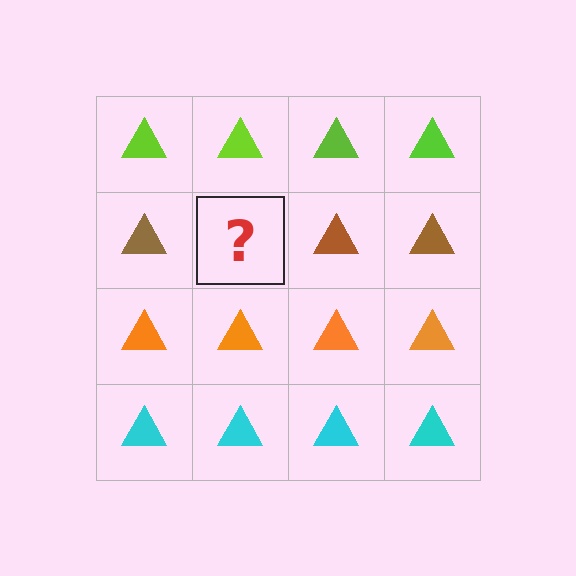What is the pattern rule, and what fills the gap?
The rule is that each row has a consistent color. The gap should be filled with a brown triangle.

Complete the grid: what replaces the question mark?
The question mark should be replaced with a brown triangle.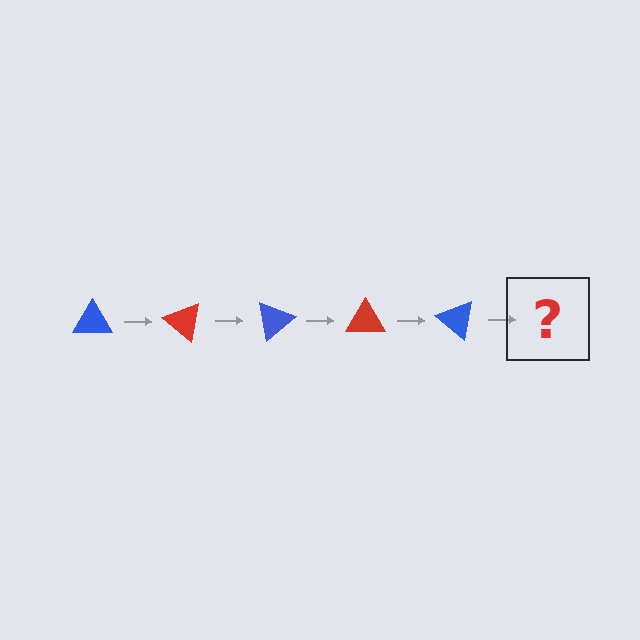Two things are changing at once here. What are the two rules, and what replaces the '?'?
The two rules are that it rotates 40 degrees each step and the color cycles through blue and red. The '?' should be a red triangle, rotated 200 degrees from the start.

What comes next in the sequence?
The next element should be a red triangle, rotated 200 degrees from the start.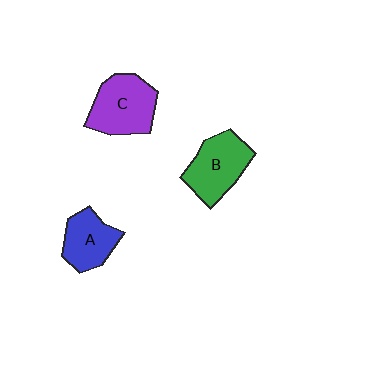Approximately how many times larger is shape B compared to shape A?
Approximately 1.3 times.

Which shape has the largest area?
Shape C (purple).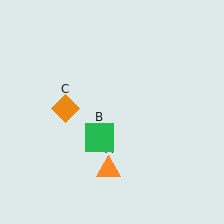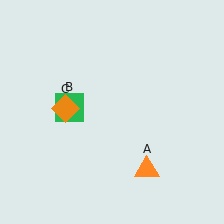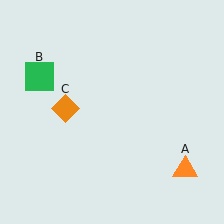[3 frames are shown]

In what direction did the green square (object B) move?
The green square (object B) moved up and to the left.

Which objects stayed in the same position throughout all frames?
Orange diamond (object C) remained stationary.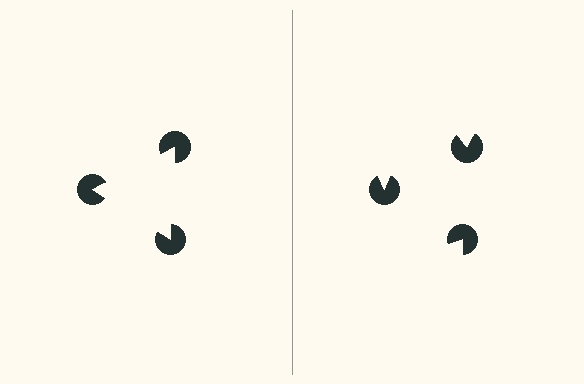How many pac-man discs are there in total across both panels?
6 — 3 on each side.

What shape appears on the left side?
An illusory triangle.